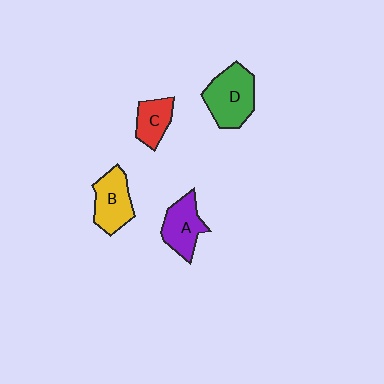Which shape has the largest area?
Shape D (green).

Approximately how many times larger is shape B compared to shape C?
Approximately 1.4 times.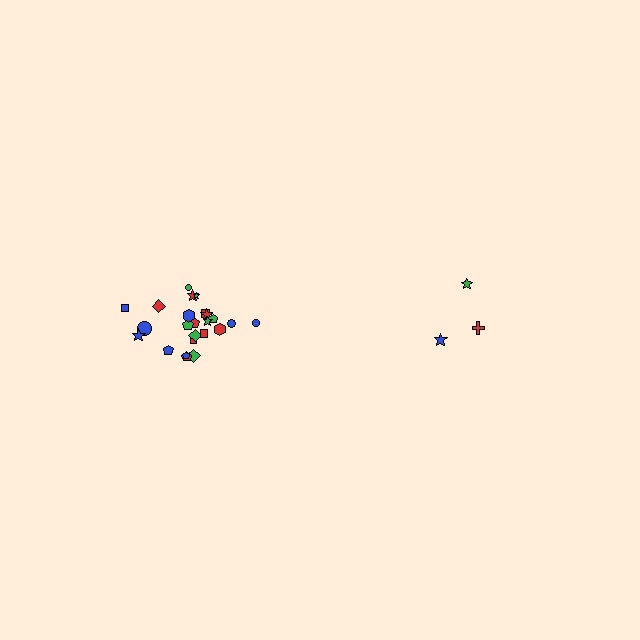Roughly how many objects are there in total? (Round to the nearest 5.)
Roughly 30 objects in total.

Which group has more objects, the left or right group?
The left group.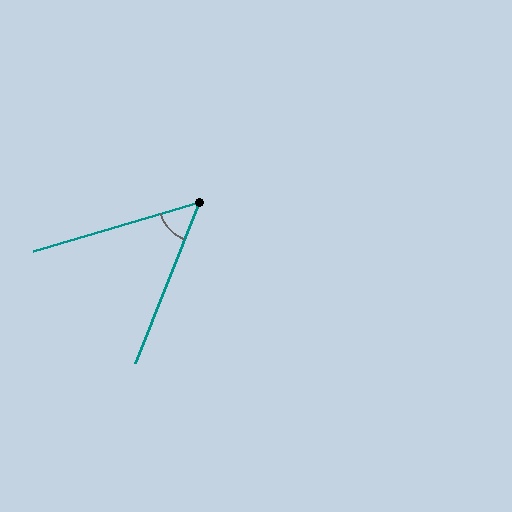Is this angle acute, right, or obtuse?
It is acute.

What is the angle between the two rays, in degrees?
Approximately 52 degrees.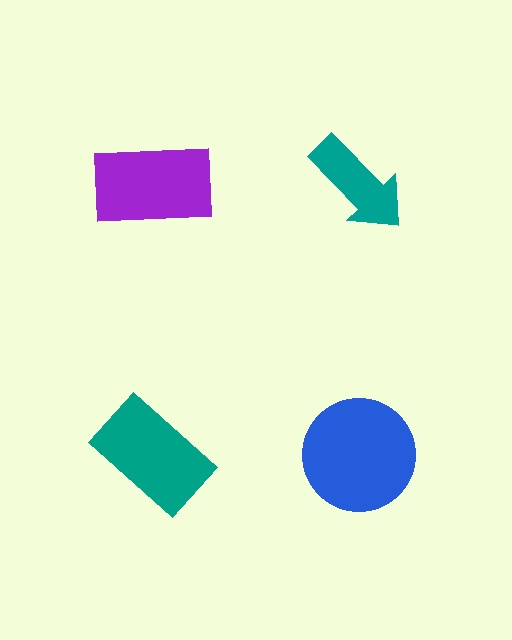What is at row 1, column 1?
A purple rectangle.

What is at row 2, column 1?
A teal rectangle.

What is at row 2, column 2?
A blue circle.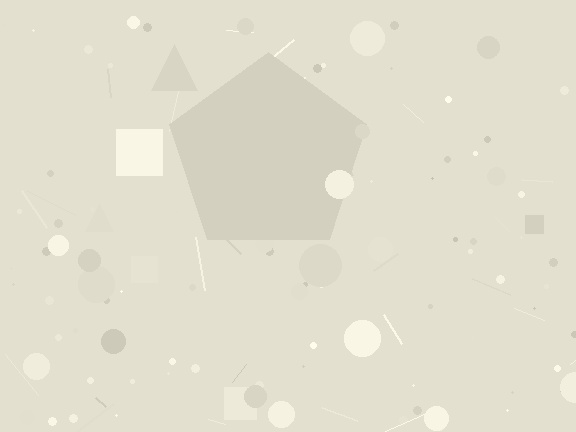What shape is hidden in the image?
A pentagon is hidden in the image.